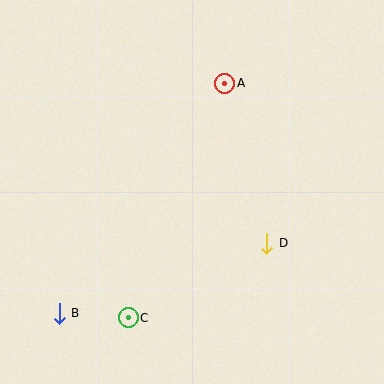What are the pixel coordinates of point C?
Point C is at (128, 318).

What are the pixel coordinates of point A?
Point A is at (225, 83).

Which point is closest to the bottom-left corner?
Point B is closest to the bottom-left corner.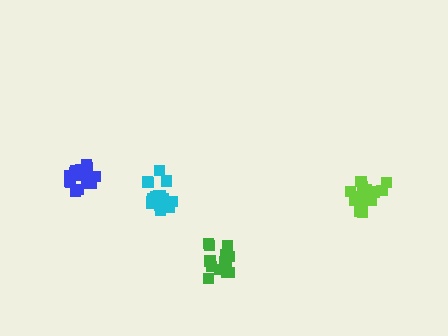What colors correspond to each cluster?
The clusters are colored: lime, cyan, green, blue.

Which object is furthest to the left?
The blue cluster is leftmost.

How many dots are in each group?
Group 1: 18 dots, Group 2: 17 dots, Group 3: 14 dots, Group 4: 18 dots (67 total).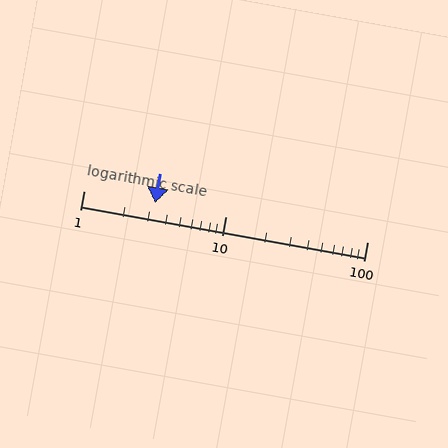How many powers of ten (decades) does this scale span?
The scale spans 2 decades, from 1 to 100.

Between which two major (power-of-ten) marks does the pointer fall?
The pointer is between 1 and 10.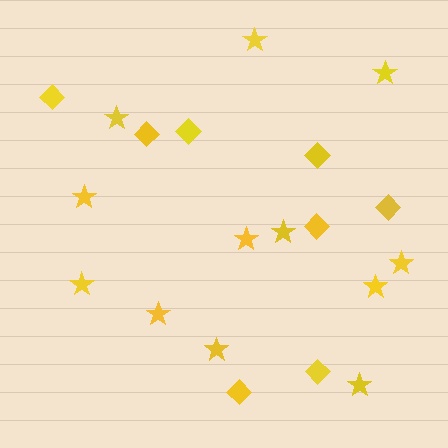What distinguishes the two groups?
There are 2 groups: one group of diamonds (8) and one group of stars (12).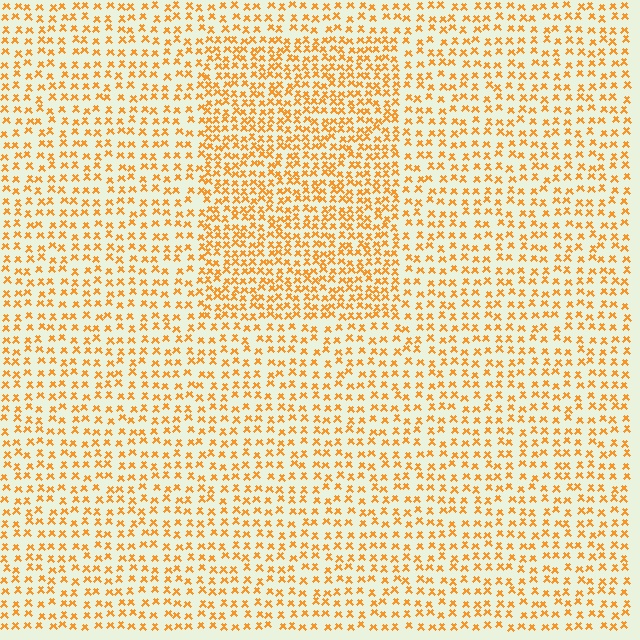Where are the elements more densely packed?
The elements are more densely packed inside the rectangle boundary.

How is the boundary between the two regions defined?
The boundary is defined by a change in element density (approximately 1.7x ratio). All elements are the same color, size, and shape.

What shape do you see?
I see a rectangle.